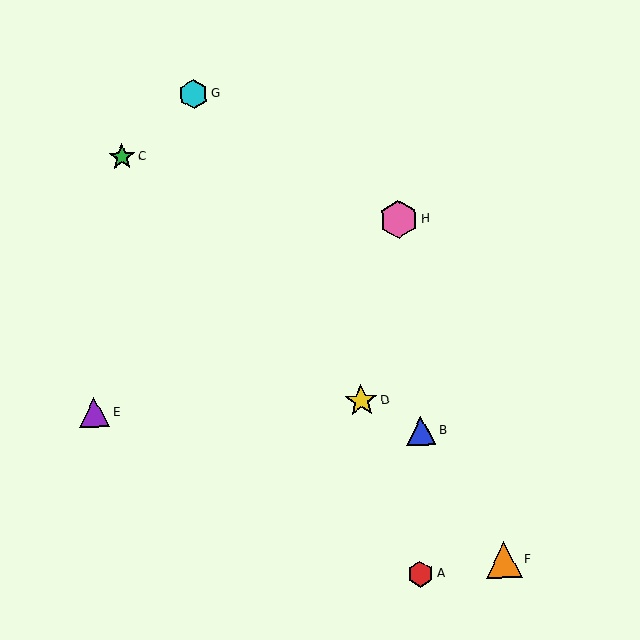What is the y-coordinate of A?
Object A is at y≈574.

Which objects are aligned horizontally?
Objects D, E are aligned horizontally.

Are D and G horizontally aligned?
No, D is at y≈401 and G is at y≈94.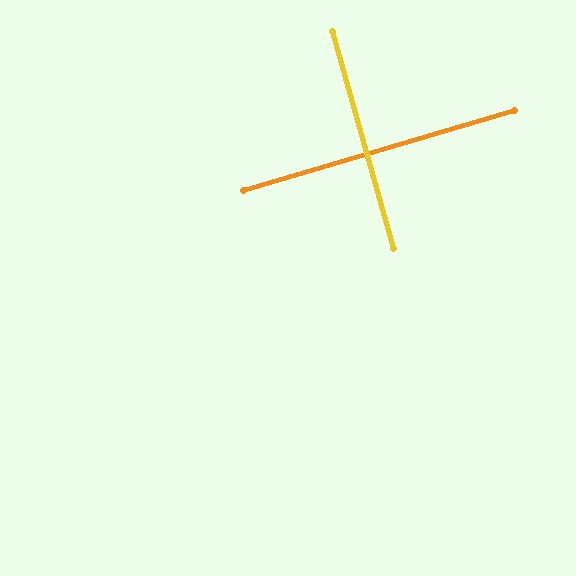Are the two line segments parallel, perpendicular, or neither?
Perpendicular — they meet at approximately 89°.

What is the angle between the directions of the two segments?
Approximately 89 degrees.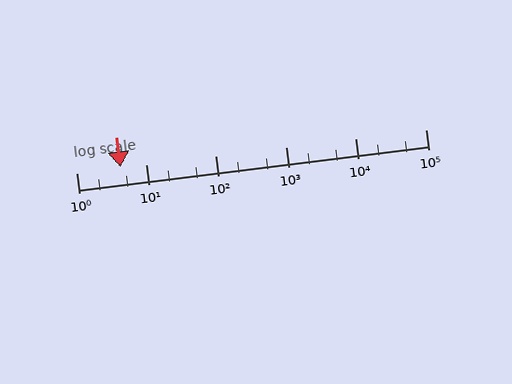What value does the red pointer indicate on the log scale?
The pointer indicates approximately 4.3.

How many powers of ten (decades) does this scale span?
The scale spans 5 decades, from 1 to 100000.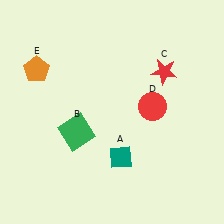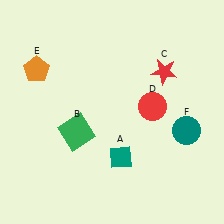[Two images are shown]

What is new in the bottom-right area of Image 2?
A teal circle (F) was added in the bottom-right area of Image 2.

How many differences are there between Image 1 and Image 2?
There is 1 difference between the two images.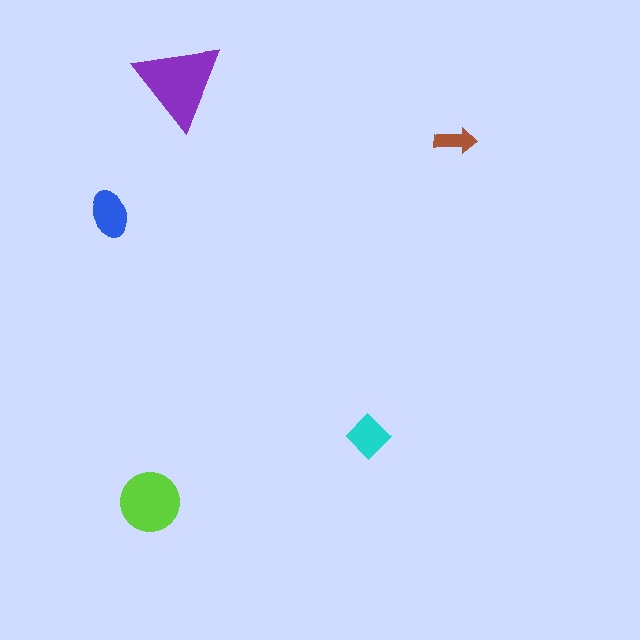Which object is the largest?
The purple triangle.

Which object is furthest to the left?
The blue ellipse is leftmost.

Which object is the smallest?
The brown arrow.